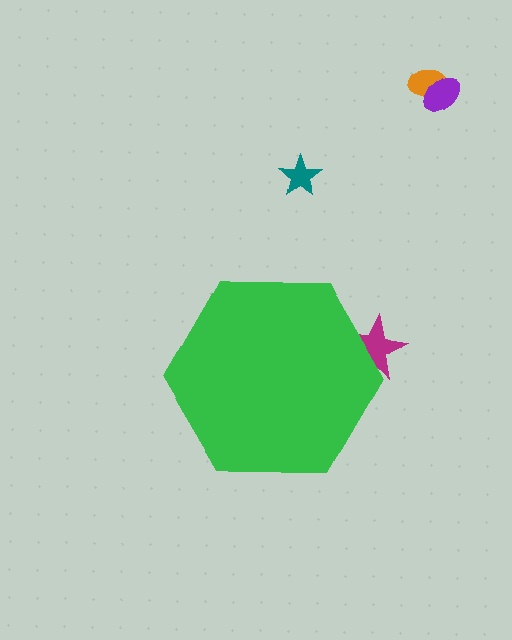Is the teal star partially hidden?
No, the teal star is fully visible.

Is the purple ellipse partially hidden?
No, the purple ellipse is fully visible.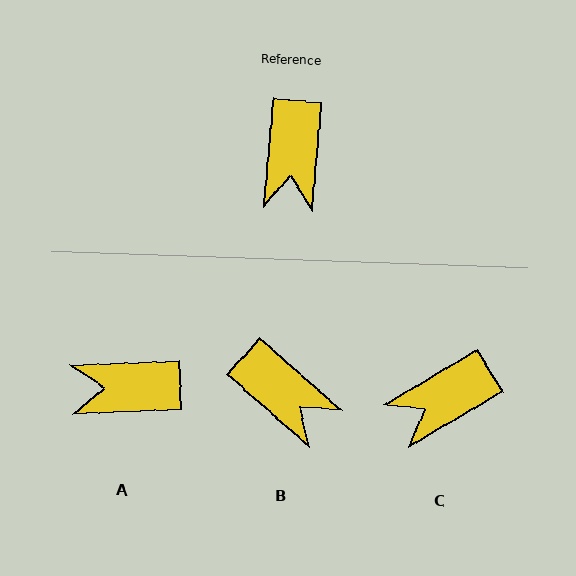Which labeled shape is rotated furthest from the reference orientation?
A, about 82 degrees away.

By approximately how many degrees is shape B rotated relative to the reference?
Approximately 54 degrees counter-clockwise.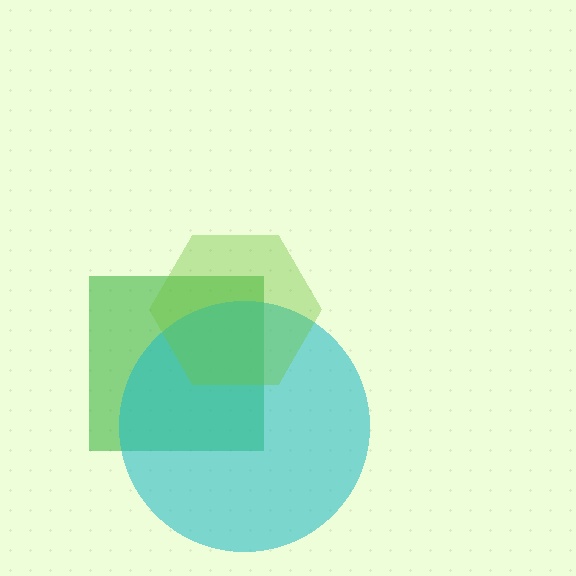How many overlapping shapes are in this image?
There are 3 overlapping shapes in the image.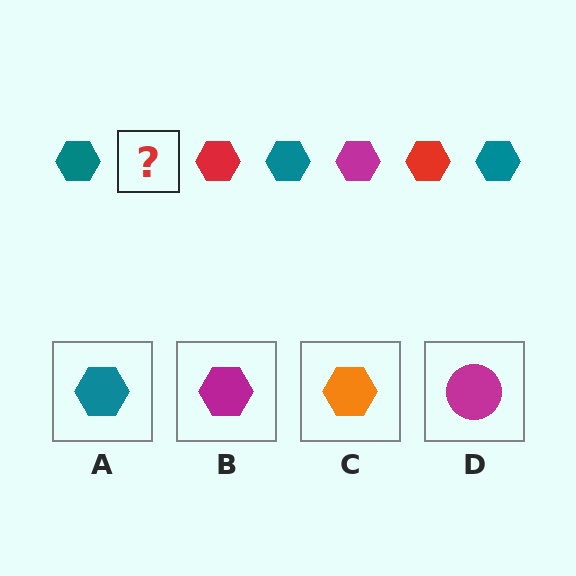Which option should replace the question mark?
Option B.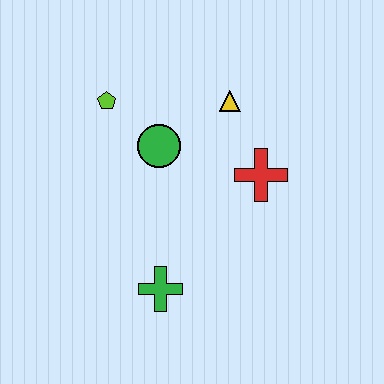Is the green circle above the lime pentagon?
No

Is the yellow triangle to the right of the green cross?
Yes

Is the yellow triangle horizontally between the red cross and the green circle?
Yes